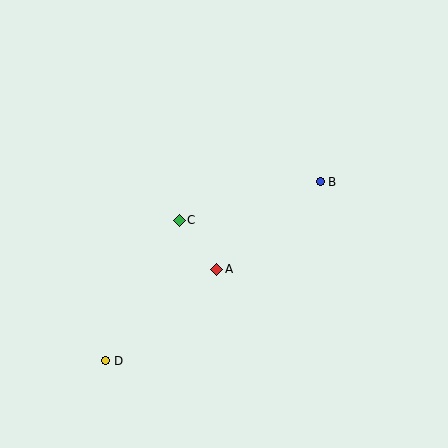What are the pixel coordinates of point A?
Point A is at (217, 269).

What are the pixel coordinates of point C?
Point C is at (179, 220).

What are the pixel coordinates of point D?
Point D is at (106, 361).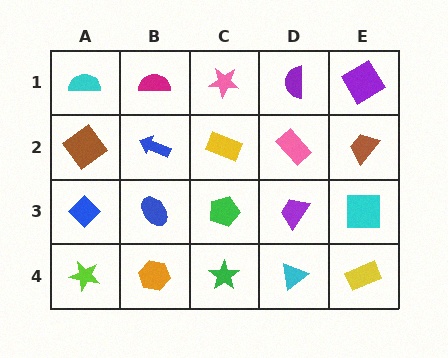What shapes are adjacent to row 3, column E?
A brown trapezoid (row 2, column E), a yellow rectangle (row 4, column E), a purple trapezoid (row 3, column D).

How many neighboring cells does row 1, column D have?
3.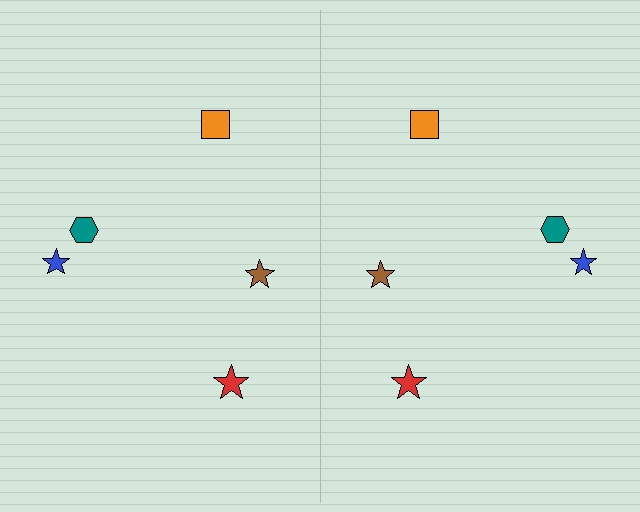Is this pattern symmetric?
Yes, this pattern has bilateral (reflection) symmetry.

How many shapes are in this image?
There are 10 shapes in this image.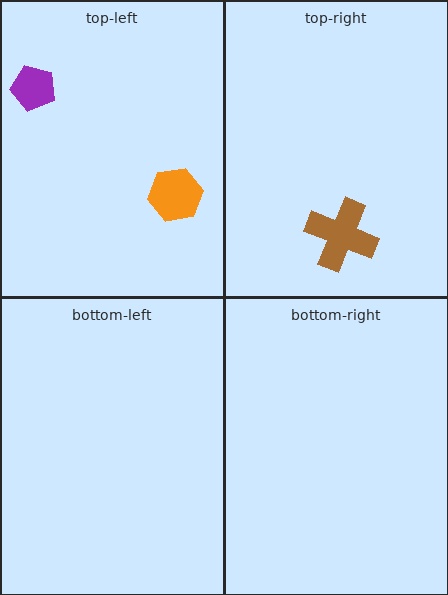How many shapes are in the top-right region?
1.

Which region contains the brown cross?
The top-right region.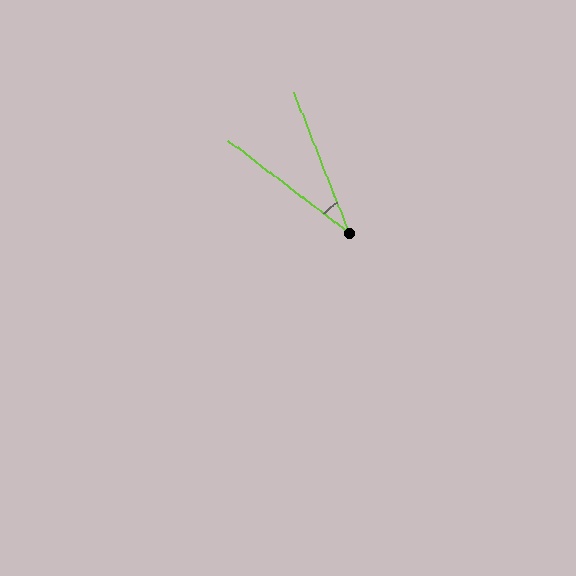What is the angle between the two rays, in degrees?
Approximately 31 degrees.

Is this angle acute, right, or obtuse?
It is acute.